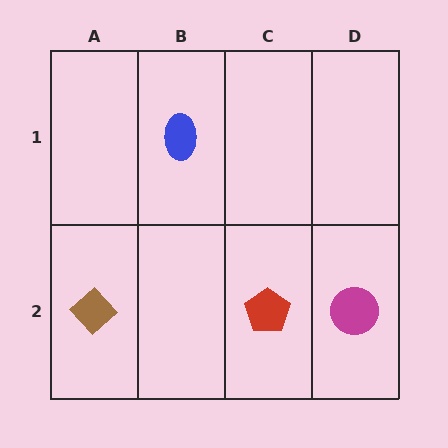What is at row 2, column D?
A magenta circle.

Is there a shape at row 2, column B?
No, that cell is empty.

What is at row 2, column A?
A brown diamond.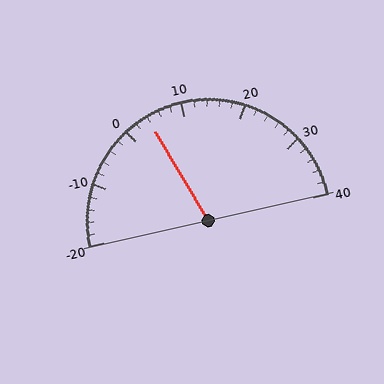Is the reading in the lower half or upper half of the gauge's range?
The reading is in the lower half of the range (-20 to 40).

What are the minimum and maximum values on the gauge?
The gauge ranges from -20 to 40.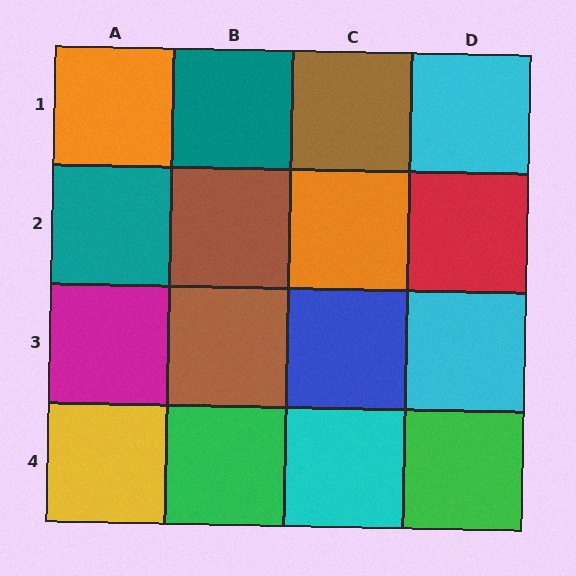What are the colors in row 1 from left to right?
Orange, teal, brown, cyan.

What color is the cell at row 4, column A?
Yellow.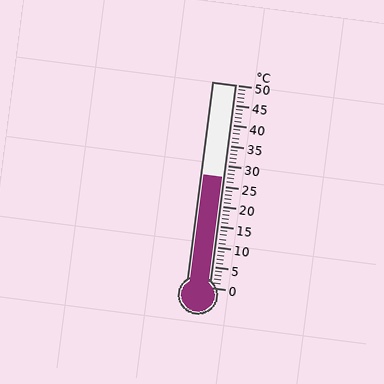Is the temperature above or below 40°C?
The temperature is below 40°C.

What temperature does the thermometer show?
The thermometer shows approximately 27°C.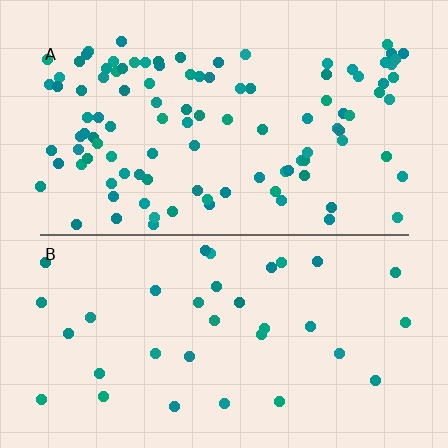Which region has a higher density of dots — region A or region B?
A (the top).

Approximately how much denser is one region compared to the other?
Approximately 3.1× — region A over region B.